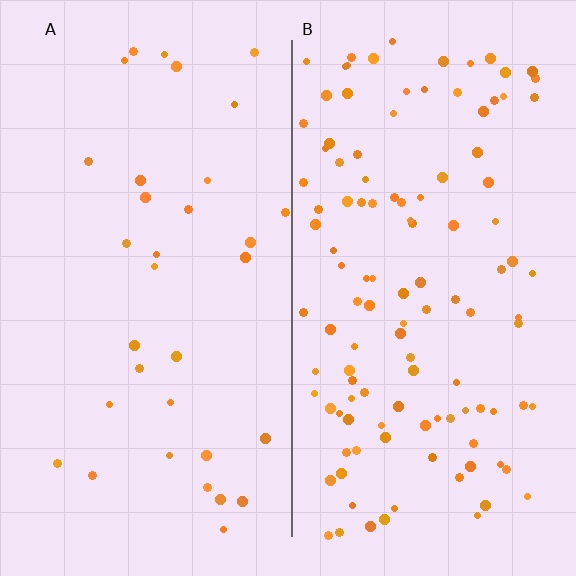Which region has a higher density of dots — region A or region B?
B (the right).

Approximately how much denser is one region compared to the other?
Approximately 3.6× — region B over region A.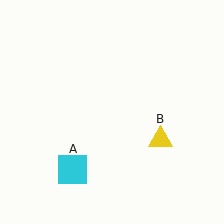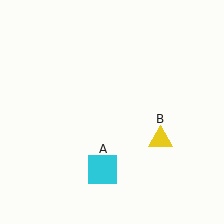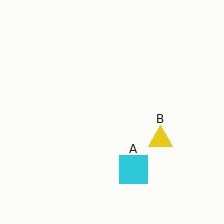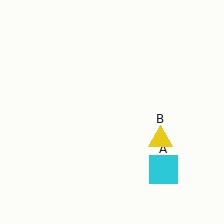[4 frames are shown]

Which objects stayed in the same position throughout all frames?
Yellow triangle (object B) remained stationary.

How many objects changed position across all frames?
1 object changed position: cyan square (object A).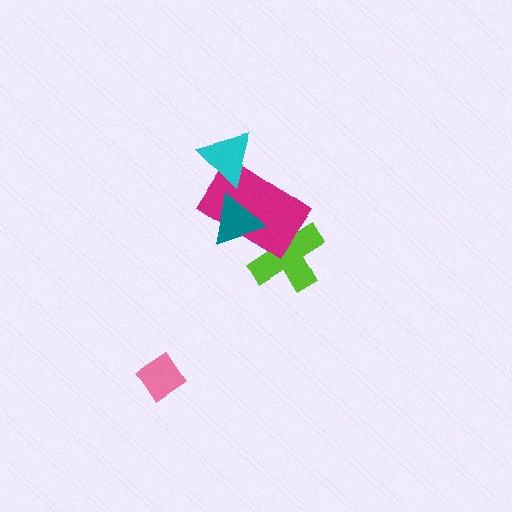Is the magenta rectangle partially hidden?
Yes, it is partially covered by another shape.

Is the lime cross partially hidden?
Yes, it is partially covered by another shape.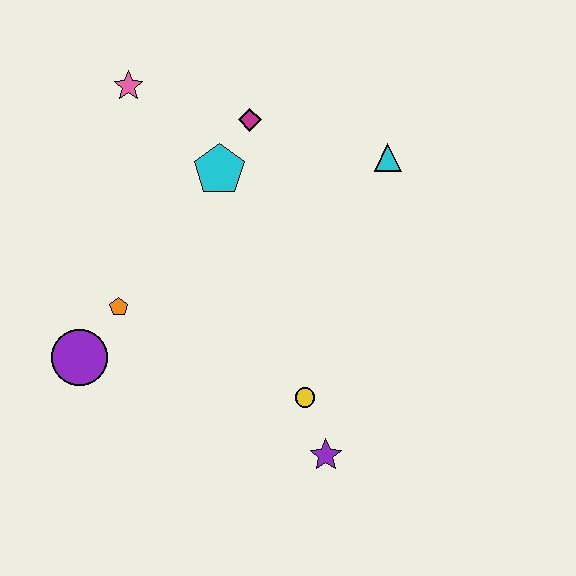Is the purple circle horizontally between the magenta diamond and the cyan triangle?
No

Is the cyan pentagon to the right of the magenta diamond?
No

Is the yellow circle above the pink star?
No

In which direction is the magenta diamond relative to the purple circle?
The magenta diamond is above the purple circle.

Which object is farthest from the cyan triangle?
The purple circle is farthest from the cyan triangle.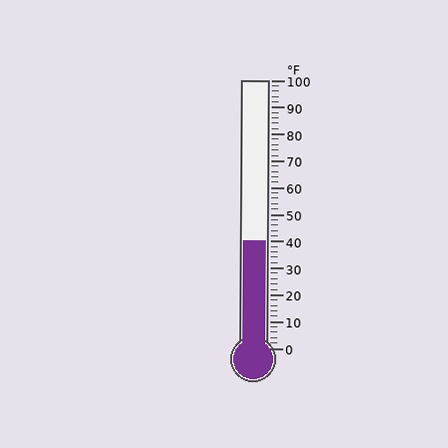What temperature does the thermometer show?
The thermometer shows approximately 40°F.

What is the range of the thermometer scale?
The thermometer scale ranges from 0°F to 100°F.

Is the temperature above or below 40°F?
The temperature is at 40°F.